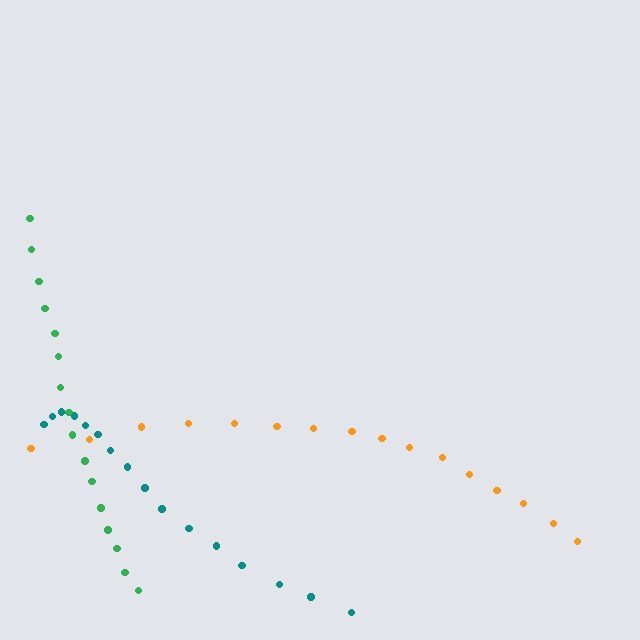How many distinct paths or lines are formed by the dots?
There are 3 distinct paths.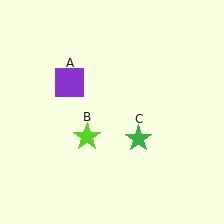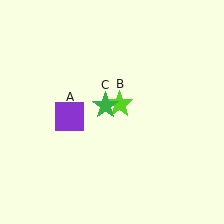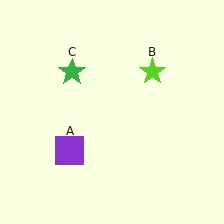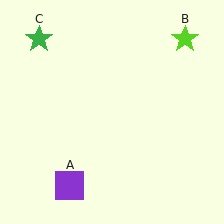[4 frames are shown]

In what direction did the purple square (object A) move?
The purple square (object A) moved down.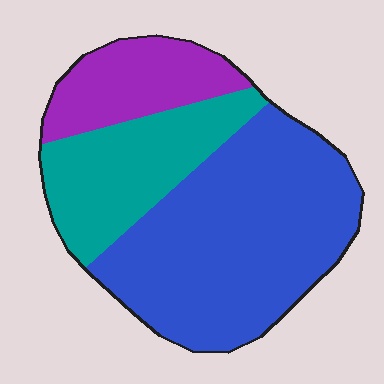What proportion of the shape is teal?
Teal covers about 25% of the shape.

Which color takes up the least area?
Purple, at roughly 20%.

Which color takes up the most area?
Blue, at roughly 55%.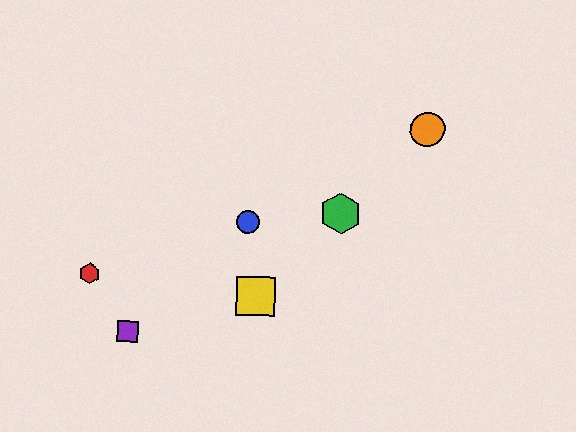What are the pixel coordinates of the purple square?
The purple square is at (128, 331).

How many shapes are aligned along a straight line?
3 shapes (the green hexagon, the yellow square, the orange circle) are aligned along a straight line.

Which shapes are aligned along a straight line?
The green hexagon, the yellow square, the orange circle are aligned along a straight line.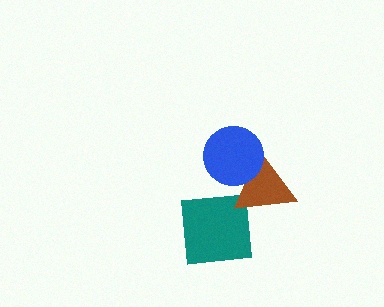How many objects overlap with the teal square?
0 objects overlap with the teal square.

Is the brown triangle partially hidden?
Yes, it is partially covered by another shape.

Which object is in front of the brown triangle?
The blue circle is in front of the brown triangle.